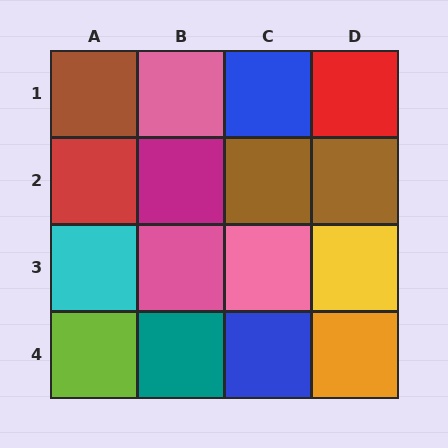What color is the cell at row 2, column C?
Brown.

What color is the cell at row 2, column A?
Red.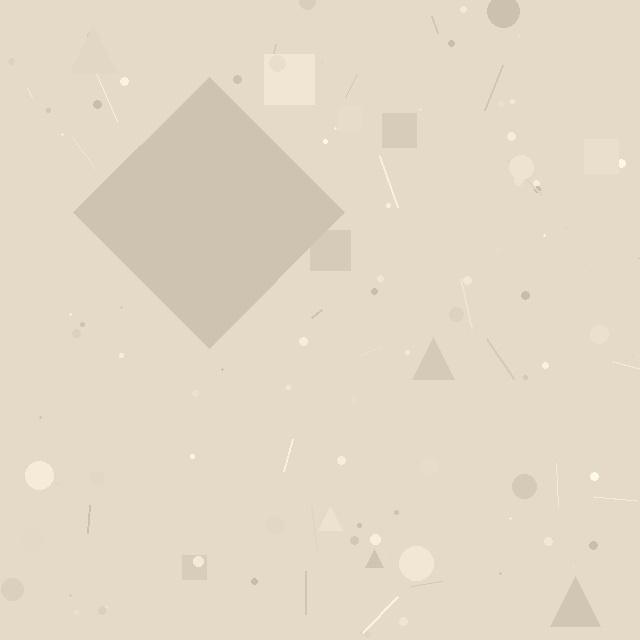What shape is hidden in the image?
A diamond is hidden in the image.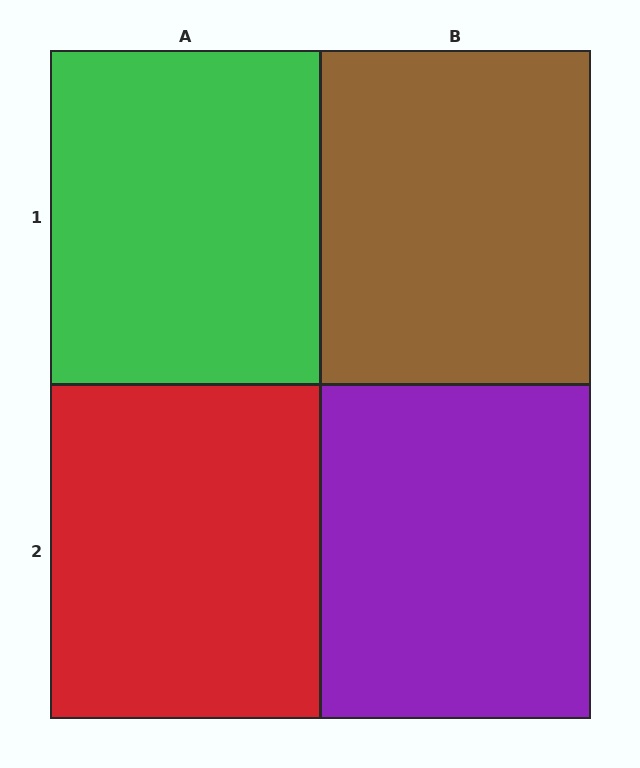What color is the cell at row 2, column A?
Red.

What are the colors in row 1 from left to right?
Green, brown.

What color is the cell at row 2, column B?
Purple.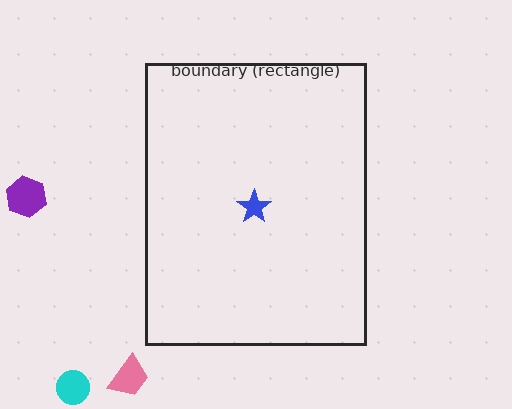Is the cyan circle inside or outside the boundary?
Outside.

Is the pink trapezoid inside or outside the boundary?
Outside.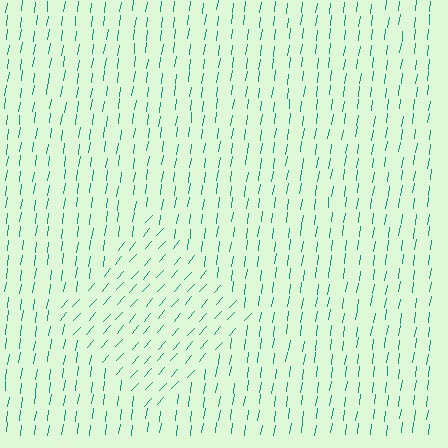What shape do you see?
I see a diamond.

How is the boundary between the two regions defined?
The boundary is defined purely by a change in line orientation (approximately 33 degrees difference). All lines are the same color and thickness.